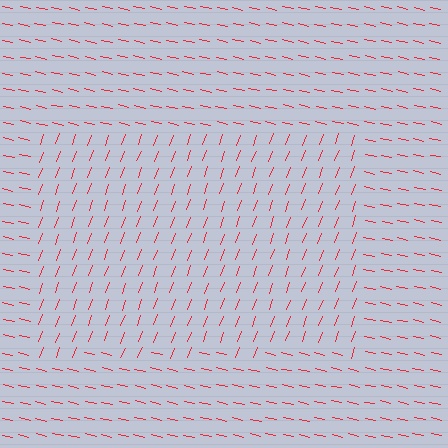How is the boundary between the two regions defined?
The boundary is defined purely by a change in line orientation (approximately 82 degrees difference). All lines are the same color and thickness.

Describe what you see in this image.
The image is filled with small red line segments. A rectangle region in the image has lines oriented differently from the surrounding lines, creating a visible texture boundary.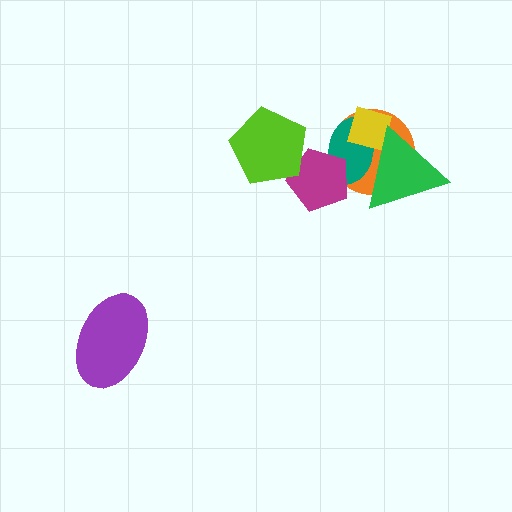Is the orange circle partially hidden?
Yes, it is partially covered by another shape.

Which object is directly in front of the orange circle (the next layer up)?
The teal ellipse is directly in front of the orange circle.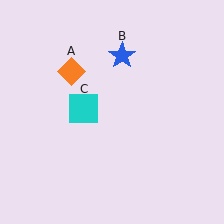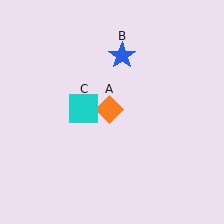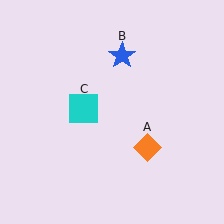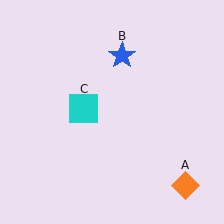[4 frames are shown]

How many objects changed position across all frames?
1 object changed position: orange diamond (object A).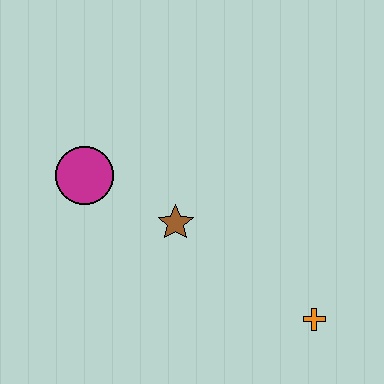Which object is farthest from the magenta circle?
The orange cross is farthest from the magenta circle.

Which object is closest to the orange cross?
The brown star is closest to the orange cross.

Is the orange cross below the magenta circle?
Yes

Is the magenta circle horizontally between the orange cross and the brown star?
No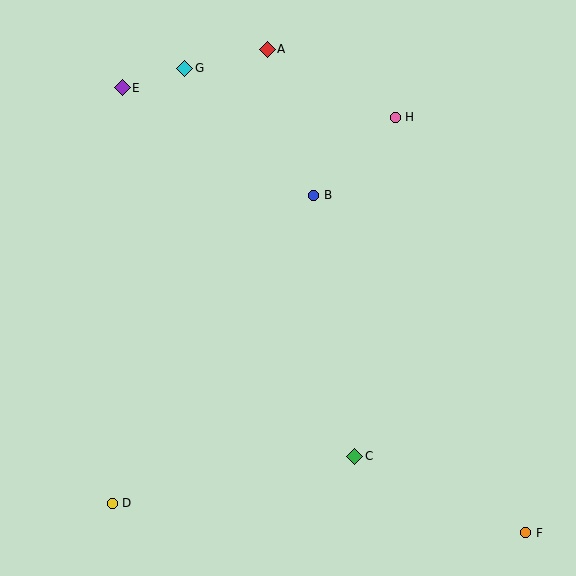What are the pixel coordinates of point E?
Point E is at (122, 88).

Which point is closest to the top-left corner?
Point E is closest to the top-left corner.